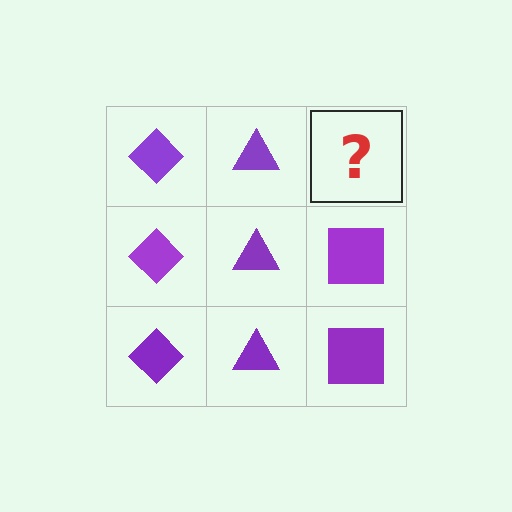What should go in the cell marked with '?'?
The missing cell should contain a purple square.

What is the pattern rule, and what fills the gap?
The rule is that each column has a consistent shape. The gap should be filled with a purple square.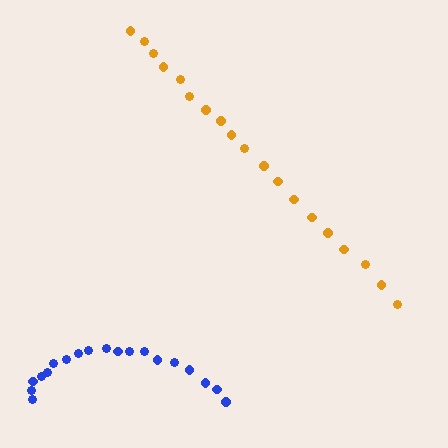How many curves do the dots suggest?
There are 2 distinct paths.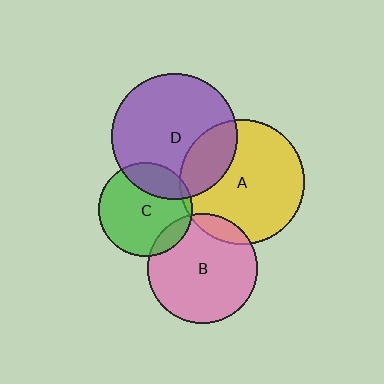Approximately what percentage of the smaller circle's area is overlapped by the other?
Approximately 10%.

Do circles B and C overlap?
Yes.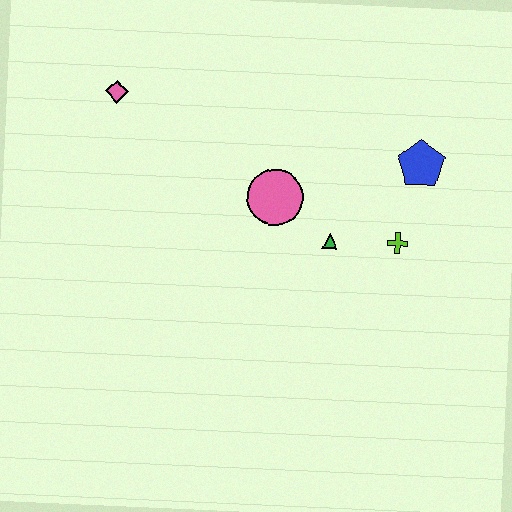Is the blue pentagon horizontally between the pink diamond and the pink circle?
No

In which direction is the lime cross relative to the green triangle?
The lime cross is to the right of the green triangle.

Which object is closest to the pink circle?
The green triangle is closest to the pink circle.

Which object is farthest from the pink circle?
The pink diamond is farthest from the pink circle.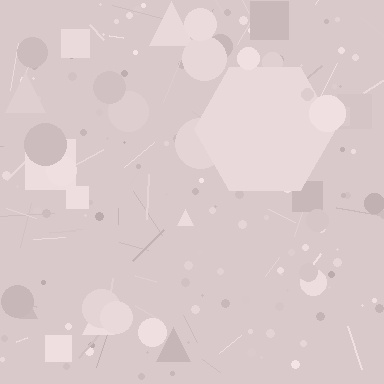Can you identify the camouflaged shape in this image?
The camouflaged shape is a hexagon.